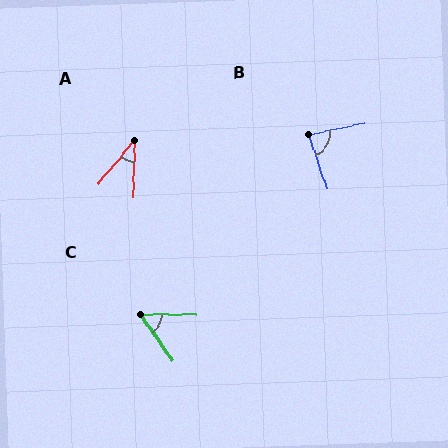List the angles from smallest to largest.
A (38°), C (54°), B (83°).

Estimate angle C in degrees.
Approximately 54 degrees.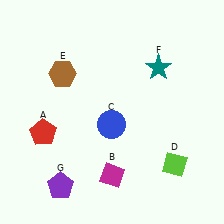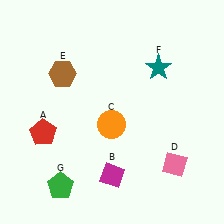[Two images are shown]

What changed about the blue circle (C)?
In Image 1, C is blue. In Image 2, it changed to orange.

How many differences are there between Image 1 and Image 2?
There are 3 differences between the two images.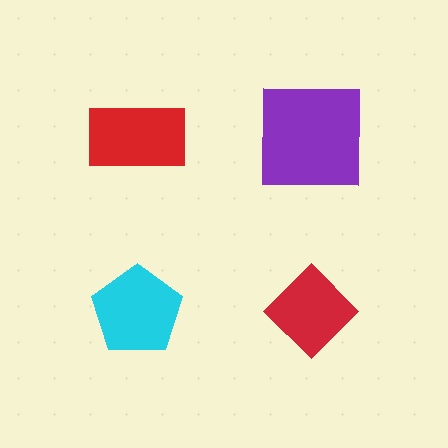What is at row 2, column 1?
A cyan pentagon.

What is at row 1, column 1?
A red rectangle.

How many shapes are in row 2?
2 shapes.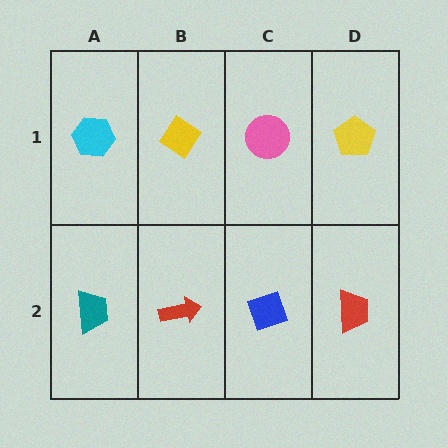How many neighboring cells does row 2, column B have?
3.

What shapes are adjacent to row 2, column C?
A pink circle (row 1, column C), a red arrow (row 2, column B), a red trapezoid (row 2, column D).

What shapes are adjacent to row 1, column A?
A teal trapezoid (row 2, column A), a yellow diamond (row 1, column B).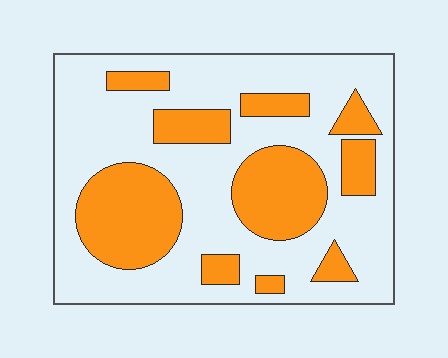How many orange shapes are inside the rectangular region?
10.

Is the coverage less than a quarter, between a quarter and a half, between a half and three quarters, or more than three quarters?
Between a quarter and a half.